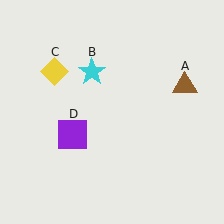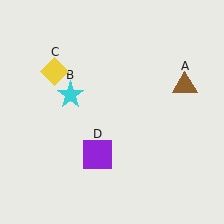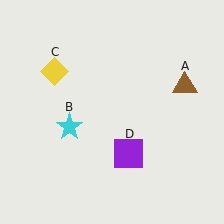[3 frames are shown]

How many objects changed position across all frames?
2 objects changed position: cyan star (object B), purple square (object D).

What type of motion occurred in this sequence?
The cyan star (object B), purple square (object D) rotated counterclockwise around the center of the scene.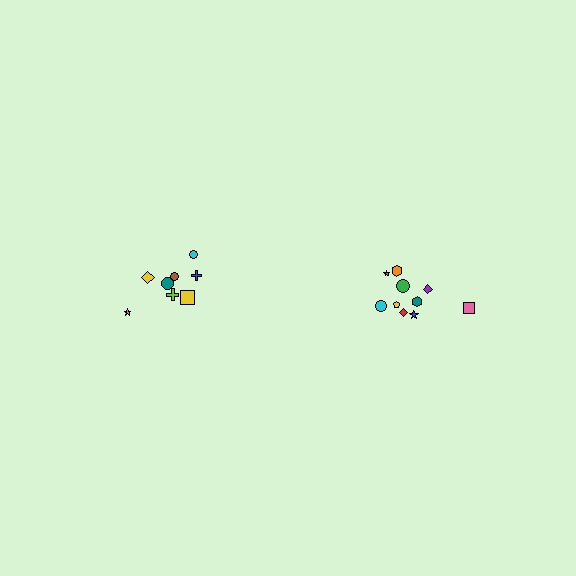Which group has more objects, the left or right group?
The right group.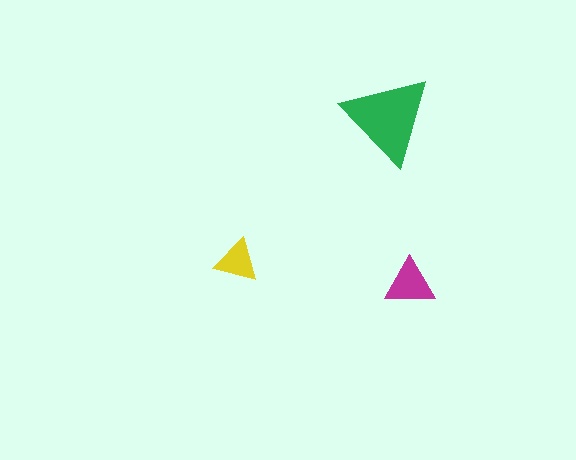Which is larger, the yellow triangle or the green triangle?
The green one.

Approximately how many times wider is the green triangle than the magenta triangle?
About 2 times wider.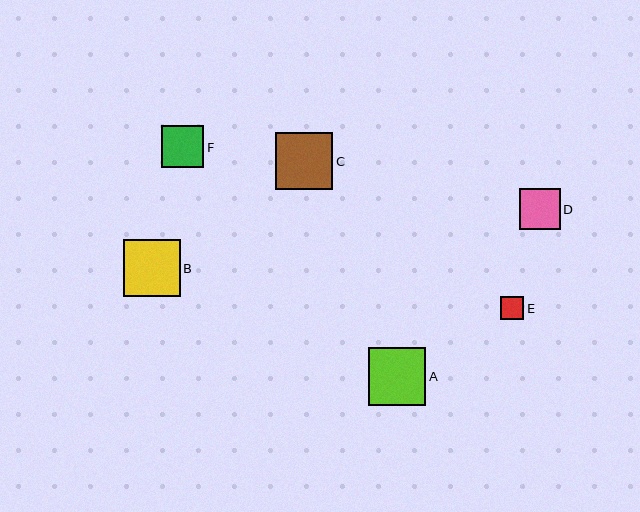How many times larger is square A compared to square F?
Square A is approximately 1.4 times the size of square F.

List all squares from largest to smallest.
From largest to smallest: A, B, C, F, D, E.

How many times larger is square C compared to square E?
Square C is approximately 2.4 times the size of square E.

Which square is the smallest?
Square E is the smallest with a size of approximately 23 pixels.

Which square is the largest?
Square A is the largest with a size of approximately 58 pixels.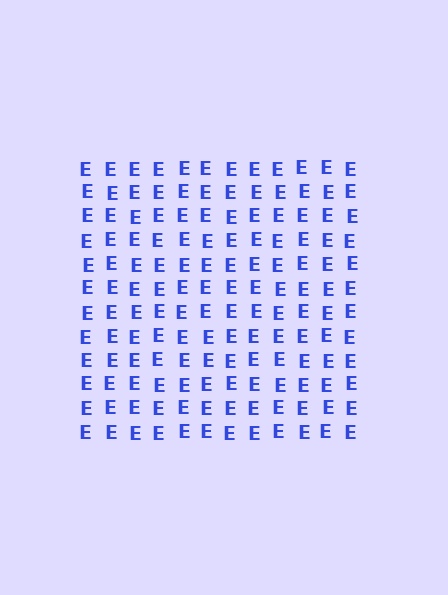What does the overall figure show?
The overall figure shows a square.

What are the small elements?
The small elements are letter E's.